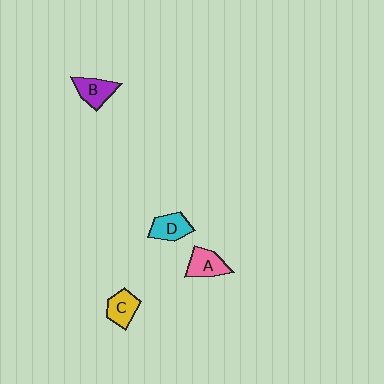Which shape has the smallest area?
Shape C (yellow).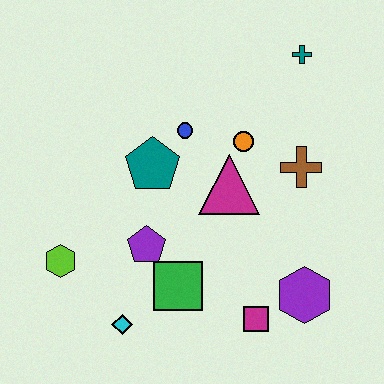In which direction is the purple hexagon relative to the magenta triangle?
The purple hexagon is below the magenta triangle.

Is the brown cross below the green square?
No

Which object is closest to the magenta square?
The purple hexagon is closest to the magenta square.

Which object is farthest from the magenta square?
The teal cross is farthest from the magenta square.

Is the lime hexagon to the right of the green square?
No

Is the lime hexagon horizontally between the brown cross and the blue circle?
No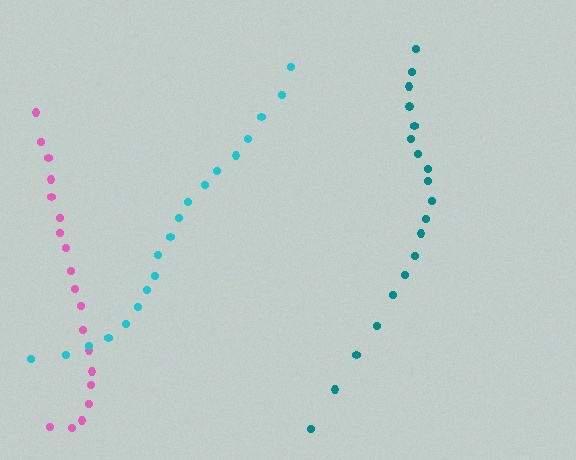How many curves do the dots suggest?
There are 3 distinct paths.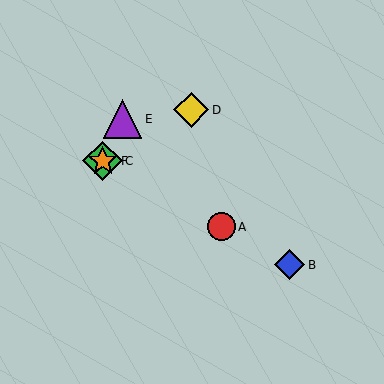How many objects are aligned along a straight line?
4 objects (A, B, C, F) are aligned along a straight line.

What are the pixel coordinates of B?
Object B is at (290, 265).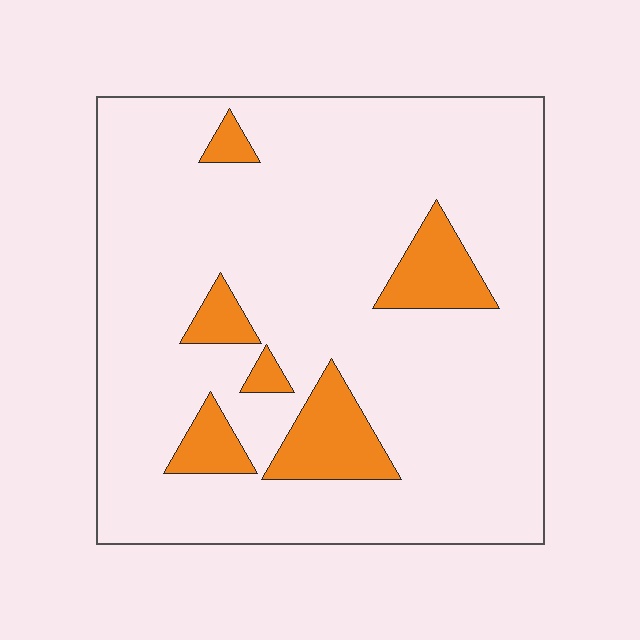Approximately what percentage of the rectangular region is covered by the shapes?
Approximately 15%.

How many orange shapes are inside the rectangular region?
6.